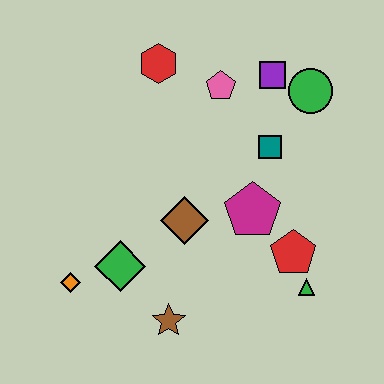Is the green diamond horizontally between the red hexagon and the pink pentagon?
No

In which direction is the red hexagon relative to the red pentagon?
The red hexagon is above the red pentagon.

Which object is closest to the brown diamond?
The magenta pentagon is closest to the brown diamond.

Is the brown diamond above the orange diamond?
Yes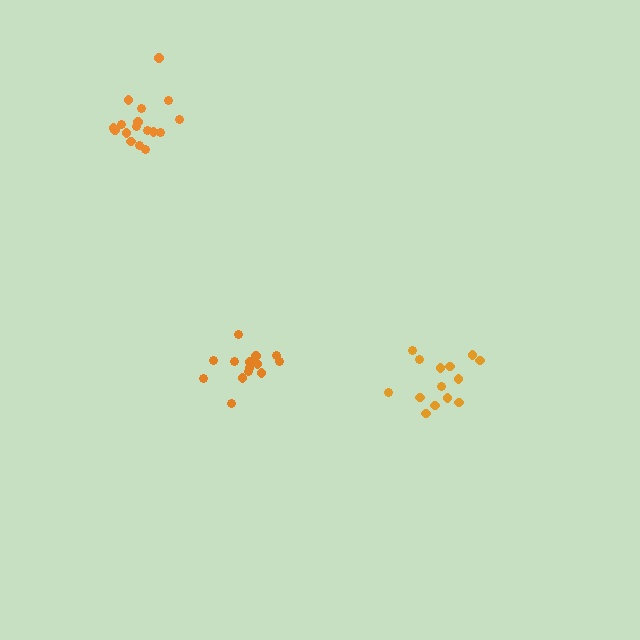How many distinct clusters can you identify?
There are 3 distinct clusters.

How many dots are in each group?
Group 1: 14 dots, Group 2: 17 dots, Group 3: 14 dots (45 total).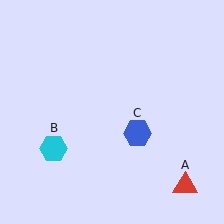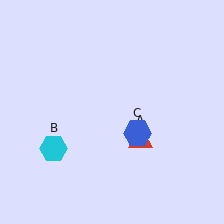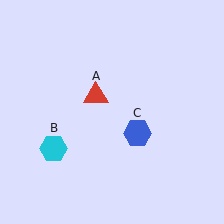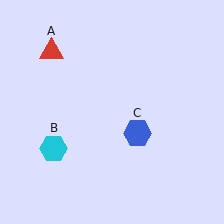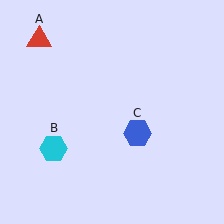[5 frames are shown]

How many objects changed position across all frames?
1 object changed position: red triangle (object A).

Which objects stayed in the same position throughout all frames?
Cyan hexagon (object B) and blue hexagon (object C) remained stationary.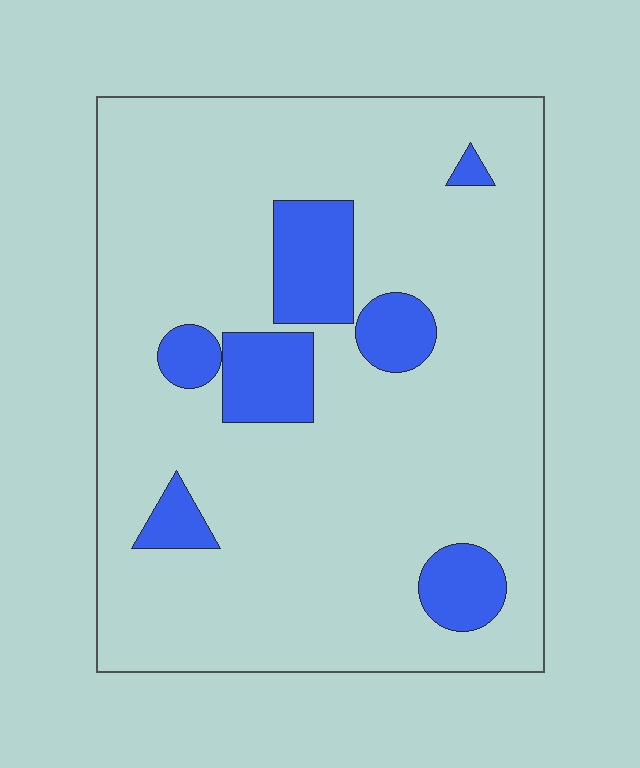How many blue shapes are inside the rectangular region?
7.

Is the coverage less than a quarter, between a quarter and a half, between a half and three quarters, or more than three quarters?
Less than a quarter.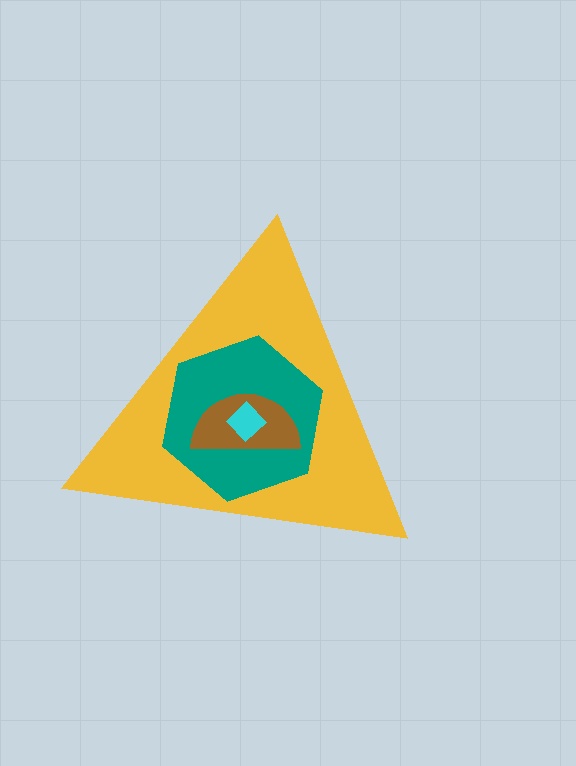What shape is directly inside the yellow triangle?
The teal hexagon.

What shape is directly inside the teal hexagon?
The brown semicircle.